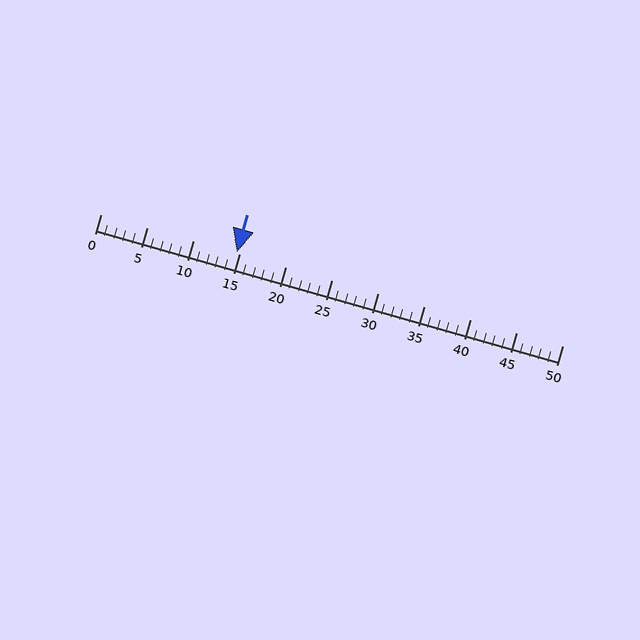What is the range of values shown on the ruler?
The ruler shows values from 0 to 50.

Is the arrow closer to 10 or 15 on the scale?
The arrow is closer to 15.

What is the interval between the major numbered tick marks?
The major tick marks are spaced 5 units apart.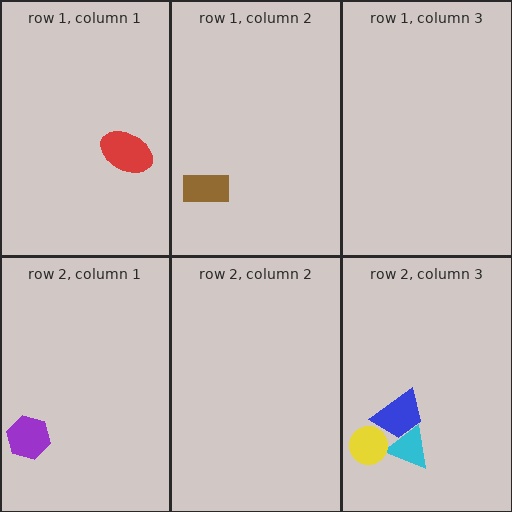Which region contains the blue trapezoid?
The row 2, column 3 region.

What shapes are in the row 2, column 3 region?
The blue trapezoid, the cyan triangle, the yellow circle.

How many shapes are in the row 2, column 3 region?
3.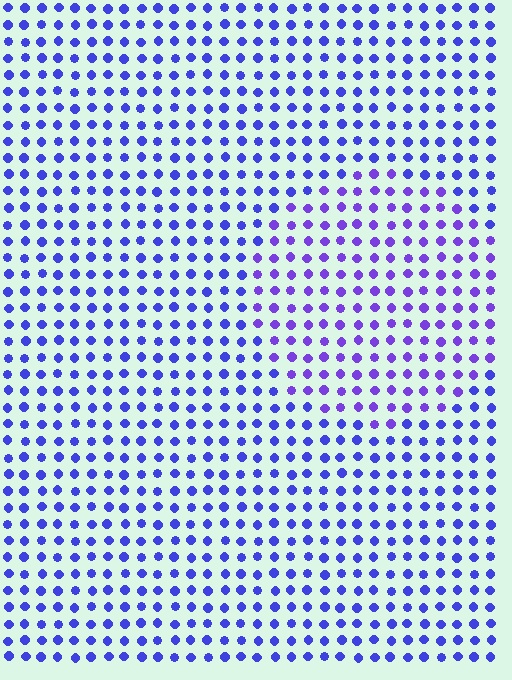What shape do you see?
I see a circle.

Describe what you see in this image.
The image is filled with small blue elements in a uniform arrangement. A circle-shaped region is visible where the elements are tinted to a slightly different hue, forming a subtle color boundary.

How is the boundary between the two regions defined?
The boundary is defined purely by a slight shift in hue (about 24 degrees). Spacing, size, and orientation are identical on both sides.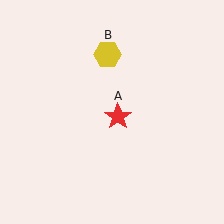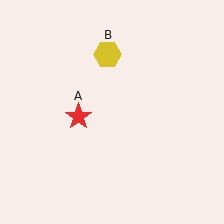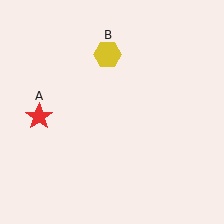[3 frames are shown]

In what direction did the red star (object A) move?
The red star (object A) moved left.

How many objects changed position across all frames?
1 object changed position: red star (object A).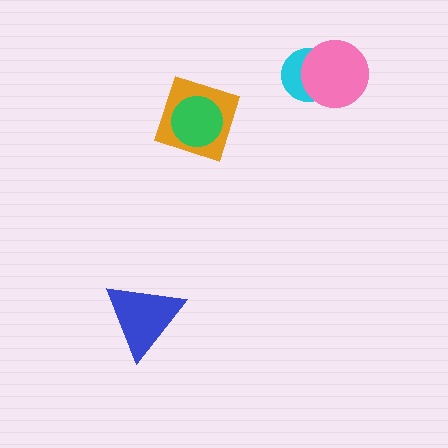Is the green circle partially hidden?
No, no other shape covers it.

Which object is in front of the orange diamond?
The green circle is in front of the orange diamond.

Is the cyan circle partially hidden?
Yes, it is partially covered by another shape.